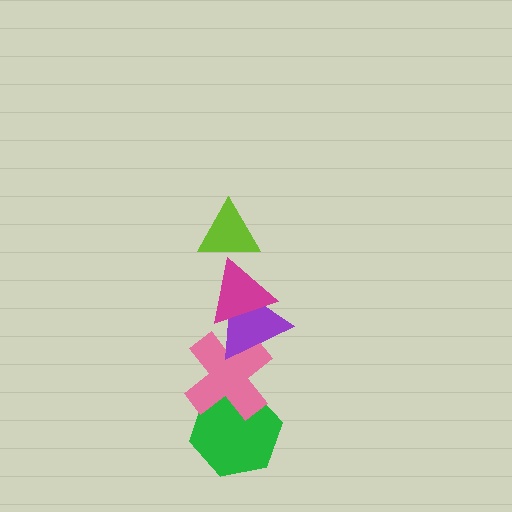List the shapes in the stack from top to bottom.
From top to bottom: the lime triangle, the magenta triangle, the purple triangle, the pink cross, the green hexagon.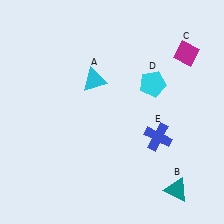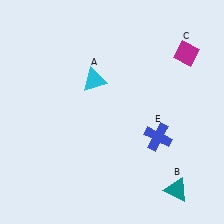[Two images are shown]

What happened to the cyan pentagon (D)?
The cyan pentagon (D) was removed in Image 2. It was in the top-right area of Image 1.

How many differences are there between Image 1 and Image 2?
There is 1 difference between the two images.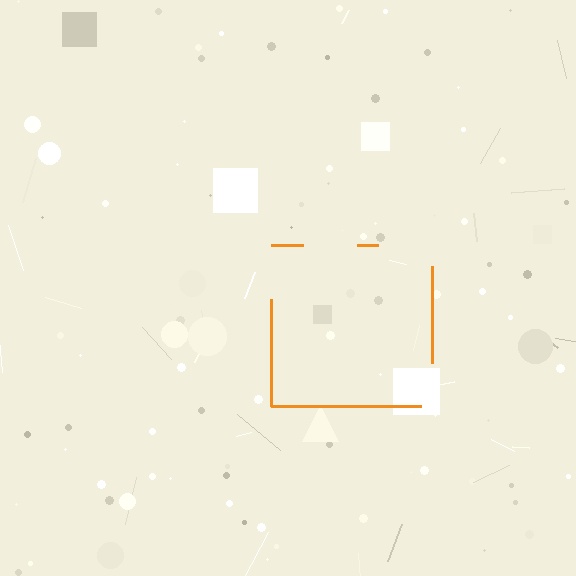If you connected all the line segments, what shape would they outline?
They would outline a square.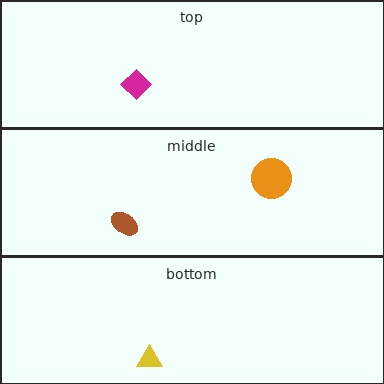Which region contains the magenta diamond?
The top region.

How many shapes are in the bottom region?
1.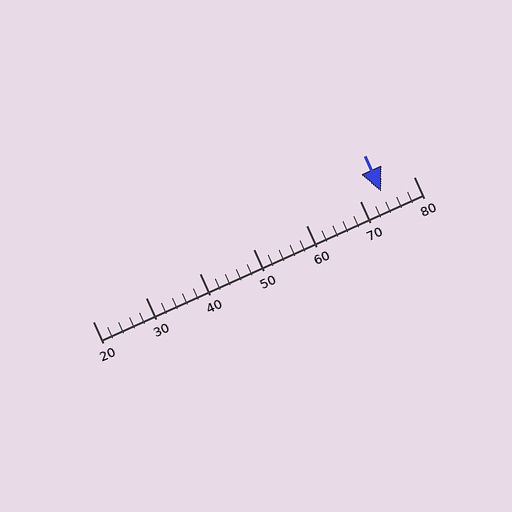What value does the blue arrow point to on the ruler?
The blue arrow points to approximately 74.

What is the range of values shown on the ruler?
The ruler shows values from 20 to 80.